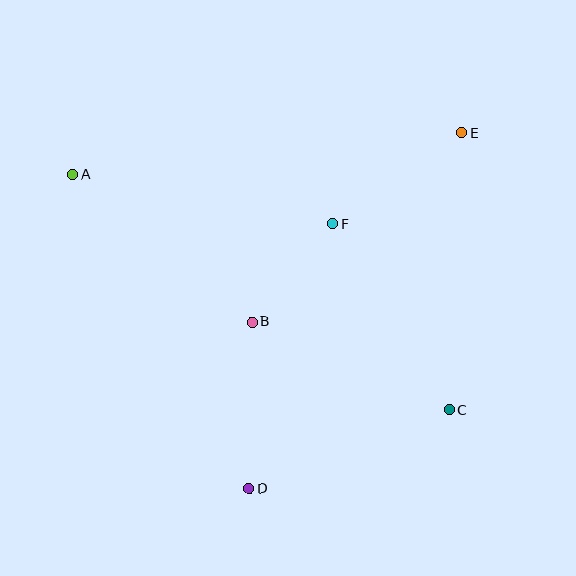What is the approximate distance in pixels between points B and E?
The distance between B and E is approximately 283 pixels.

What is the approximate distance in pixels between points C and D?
The distance between C and D is approximately 215 pixels.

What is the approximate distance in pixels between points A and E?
The distance between A and E is approximately 392 pixels.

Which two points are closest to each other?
Points B and F are closest to each other.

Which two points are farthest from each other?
Points A and C are farthest from each other.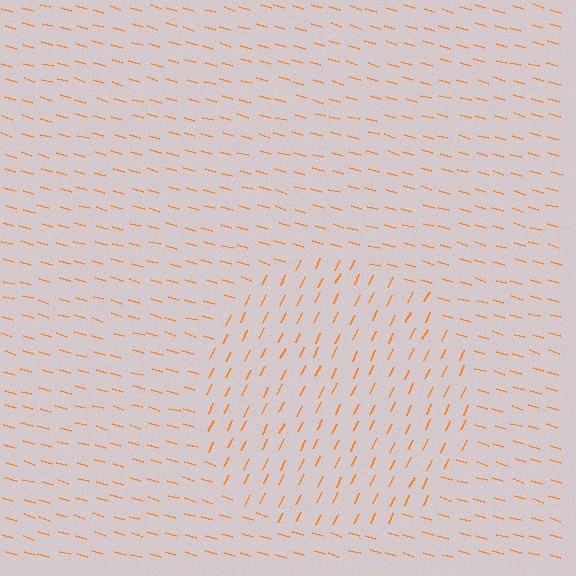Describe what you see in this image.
The image is filled with small orange line segments. A circle region in the image has lines oriented differently from the surrounding lines, creating a visible texture boundary.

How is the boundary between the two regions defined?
The boundary is defined purely by a change in line orientation (approximately 80 degrees difference). All lines are the same color and thickness.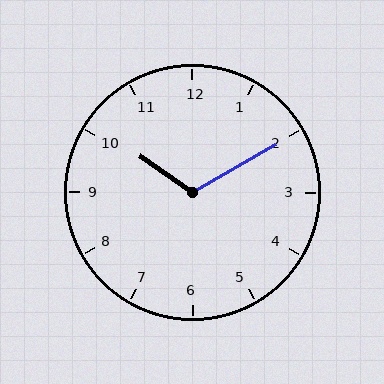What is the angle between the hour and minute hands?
Approximately 115 degrees.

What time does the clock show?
10:10.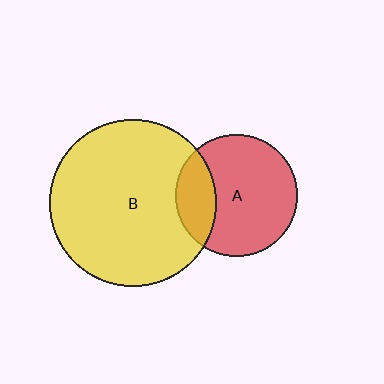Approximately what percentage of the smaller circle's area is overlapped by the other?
Approximately 25%.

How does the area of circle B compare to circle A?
Approximately 1.9 times.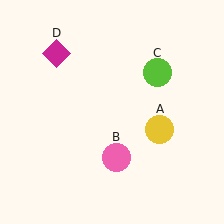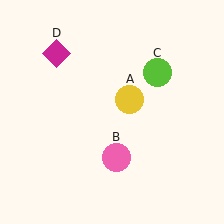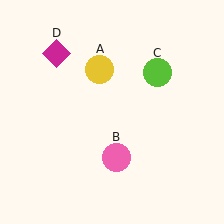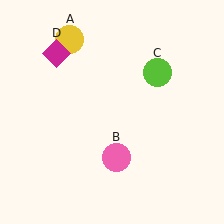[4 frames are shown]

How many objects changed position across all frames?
1 object changed position: yellow circle (object A).